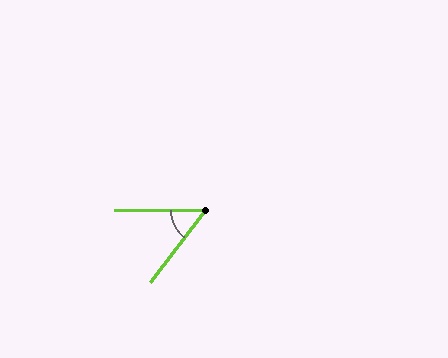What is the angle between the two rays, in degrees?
Approximately 52 degrees.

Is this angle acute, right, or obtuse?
It is acute.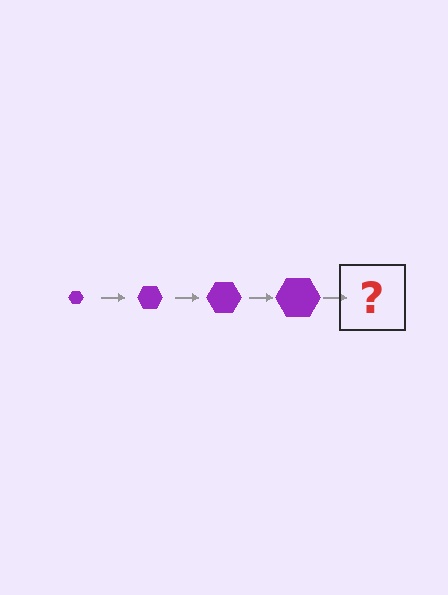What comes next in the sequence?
The next element should be a purple hexagon, larger than the previous one.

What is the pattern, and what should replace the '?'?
The pattern is that the hexagon gets progressively larger each step. The '?' should be a purple hexagon, larger than the previous one.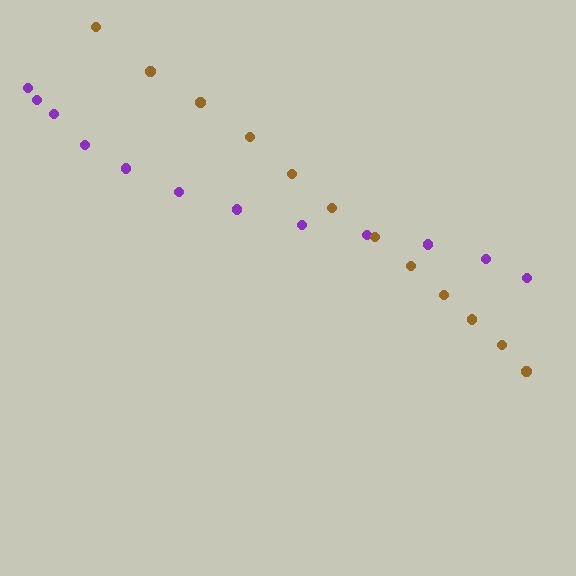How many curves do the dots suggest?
There are 2 distinct paths.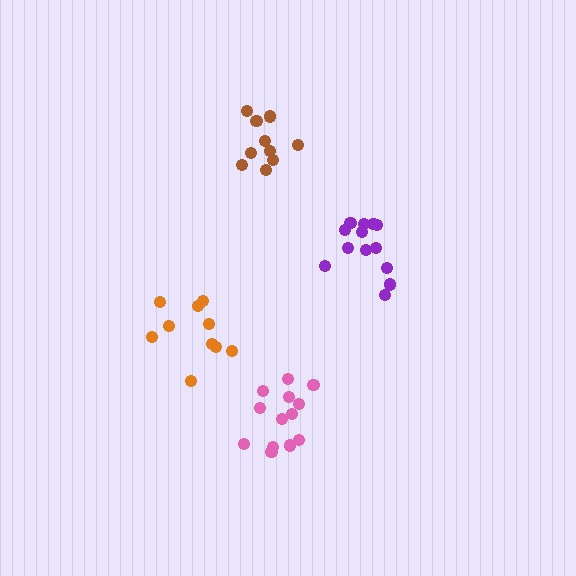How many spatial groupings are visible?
There are 4 spatial groupings.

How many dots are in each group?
Group 1: 13 dots, Group 2: 10 dots, Group 3: 10 dots, Group 4: 13 dots (46 total).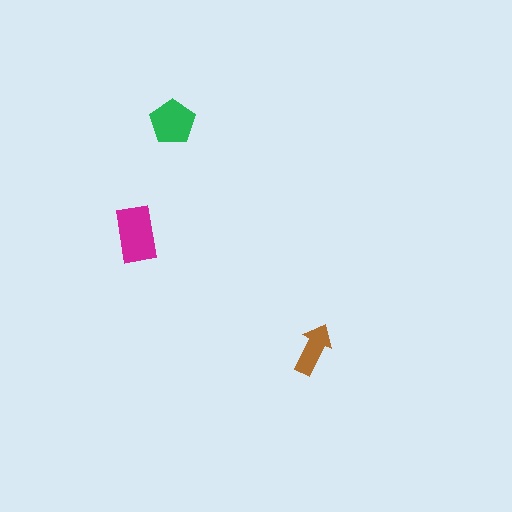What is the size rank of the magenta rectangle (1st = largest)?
1st.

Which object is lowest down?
The brown arrow is bottommost.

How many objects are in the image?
There are 3 objects in the image.